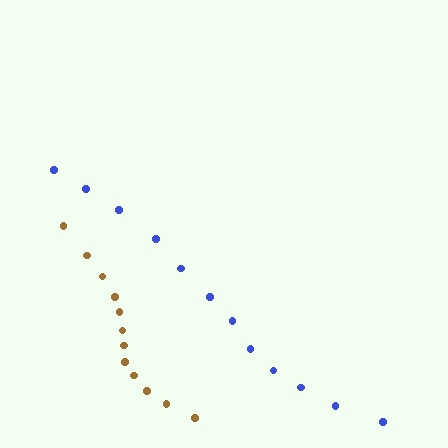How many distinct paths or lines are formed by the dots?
There are 2 distinct paths.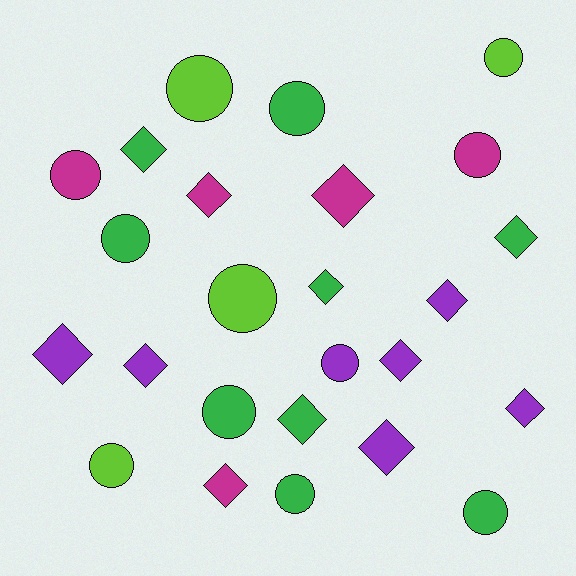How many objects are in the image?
There are 25 objects.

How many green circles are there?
There are 5 green circles.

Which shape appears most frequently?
Diamond, with 13 objects.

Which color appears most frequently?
Green, with 9 objects.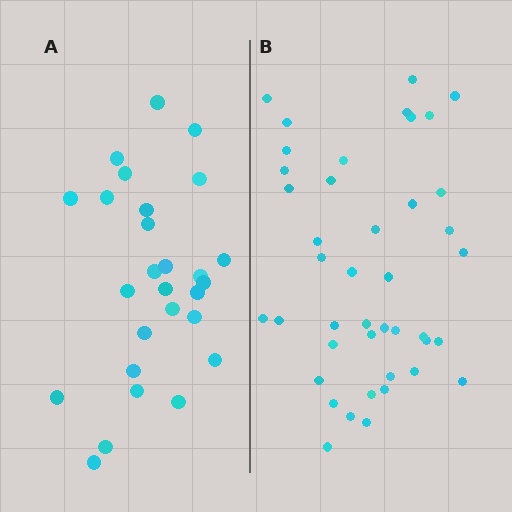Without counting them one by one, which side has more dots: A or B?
Region B (the right region) has more dots.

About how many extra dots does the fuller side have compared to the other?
Region B has approximately 15 more dots than region A.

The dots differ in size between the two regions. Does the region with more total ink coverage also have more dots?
No. Region A has more total ink coverage because its dots are larger, but region B actually contains more individual dots. Total area can be misleading — the number of items is what matters here.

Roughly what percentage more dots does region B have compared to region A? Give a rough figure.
About 55% more.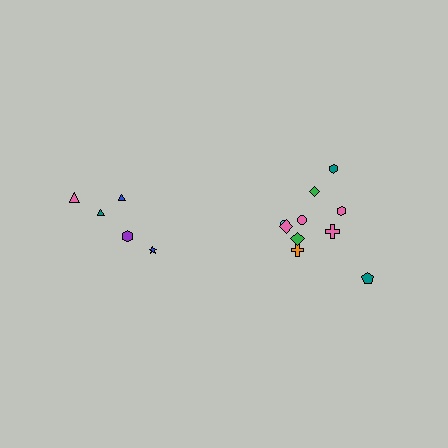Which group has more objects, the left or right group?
The right group.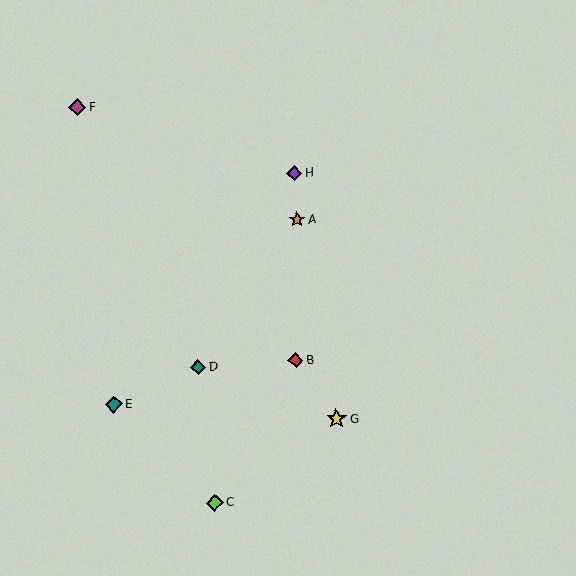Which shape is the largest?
The yellow star (labeled G) is the largest.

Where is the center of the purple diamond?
The center of the purple diamond is at (294, 173).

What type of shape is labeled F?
Shape F is a magenta diamond.